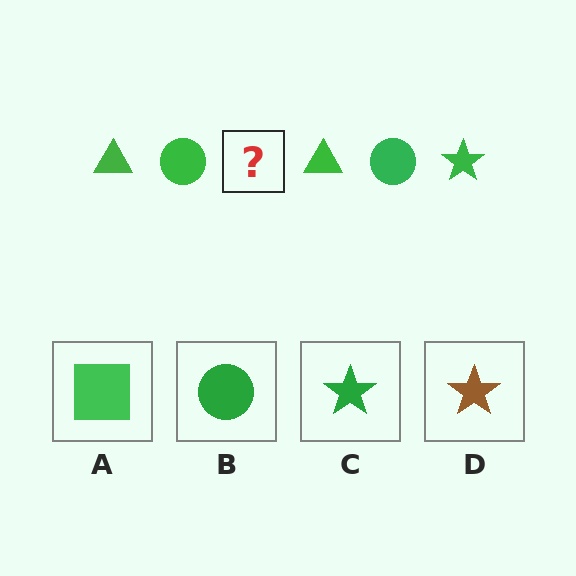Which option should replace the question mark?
Option C.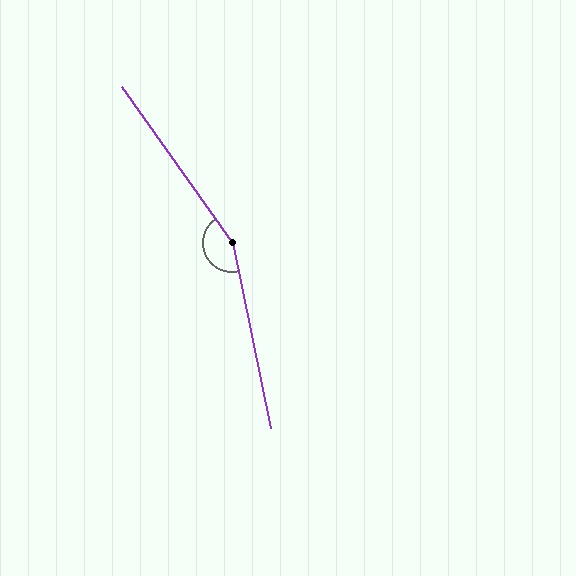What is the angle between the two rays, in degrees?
Approximately 156 degrees.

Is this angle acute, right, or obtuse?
It is obtuse.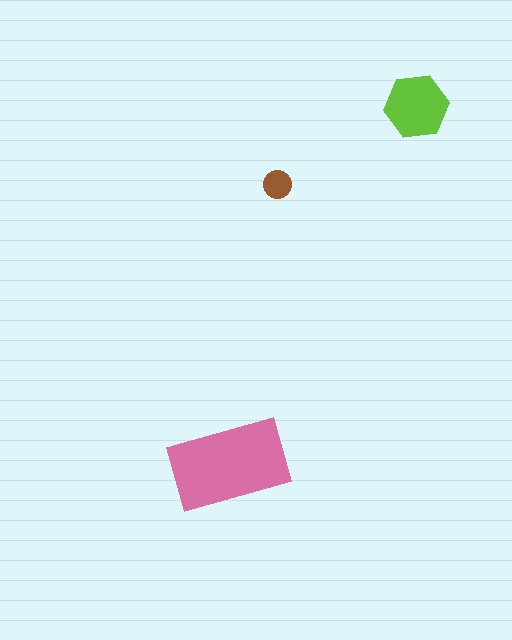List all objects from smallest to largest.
The brown circle, the lime hexagon, the pink rectangle.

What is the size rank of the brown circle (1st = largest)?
3rd.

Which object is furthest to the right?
The lime hexagon is rightmost.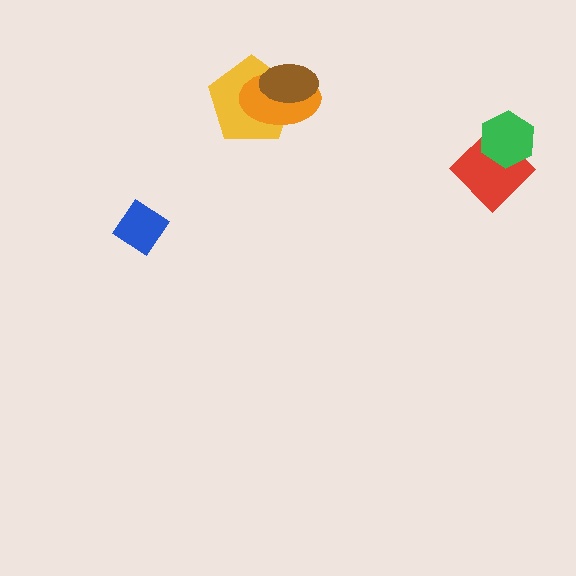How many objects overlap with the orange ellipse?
2 objects overlap with the orange ellipse.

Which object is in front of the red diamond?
The green hexagon is in front of the red diamond.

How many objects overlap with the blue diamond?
0 objects overlap with the blue diamond.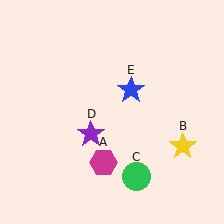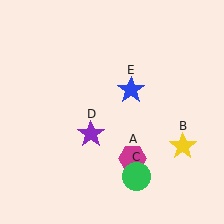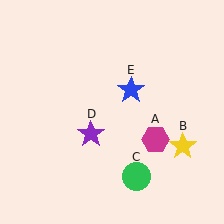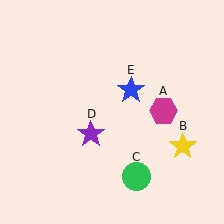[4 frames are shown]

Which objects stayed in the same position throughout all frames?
Yellow star (object B) and green circle (object C) and purple star (object D) and blue star (object E) remained stationary.